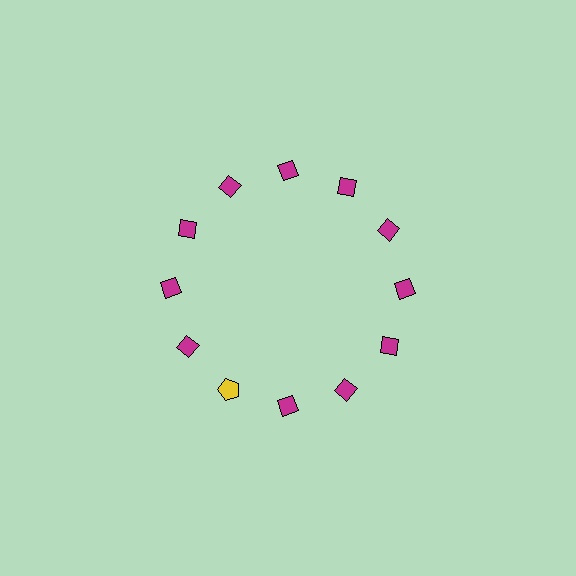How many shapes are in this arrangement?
There are 12 shapes arranged in a ring pattern.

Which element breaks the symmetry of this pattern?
The yellow pentagon at roughly the 7 o'clock position breaks the symmetry. All other shapes are magenta diamonds.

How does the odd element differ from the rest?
It differs in both color (yellow instead of magenta) and shape (pentagon instead of diamond).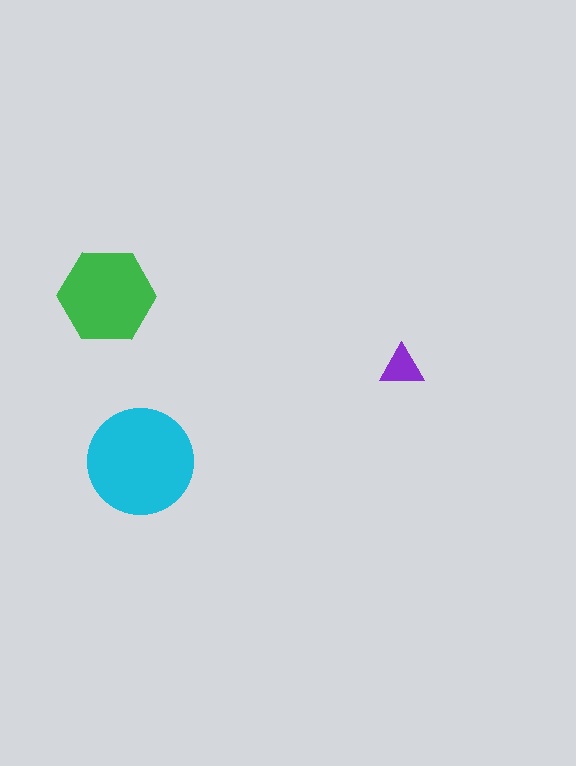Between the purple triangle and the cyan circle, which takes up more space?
The cyan circle.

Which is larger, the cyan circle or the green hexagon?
The cyan circle.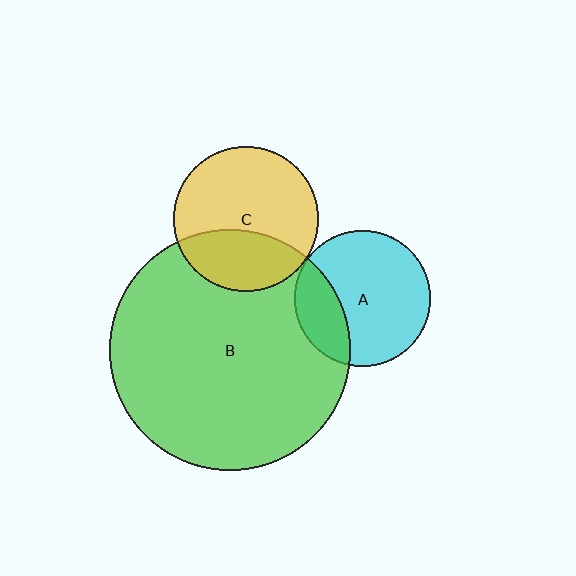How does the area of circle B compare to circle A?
Approximately 3.1 times.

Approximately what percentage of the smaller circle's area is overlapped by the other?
Approximately 35%.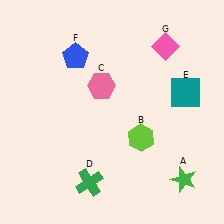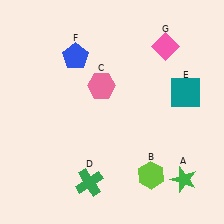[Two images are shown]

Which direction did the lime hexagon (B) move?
The lime hexagon (B) moved down.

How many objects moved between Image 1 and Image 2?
1 object moved between the two images.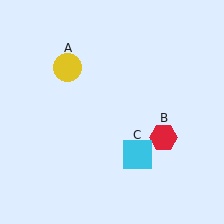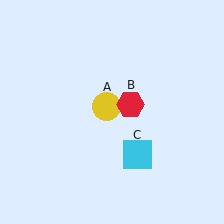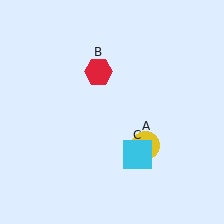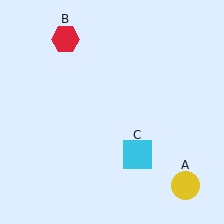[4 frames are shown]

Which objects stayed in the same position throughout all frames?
Cyan square (object C) remained stationary.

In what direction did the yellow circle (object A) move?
The yellow circle (object A) moved down and to the right.